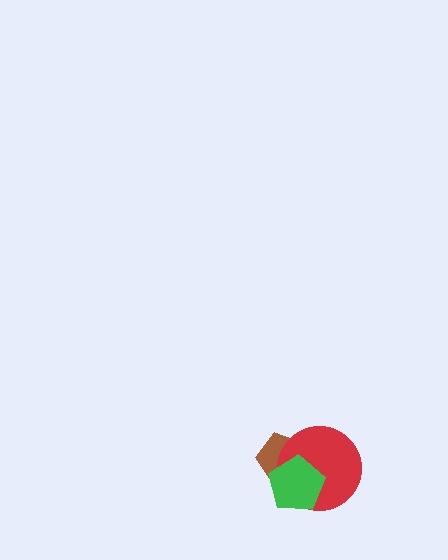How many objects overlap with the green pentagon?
2 objects overlap with the green pentagon.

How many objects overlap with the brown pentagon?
2 objects overlap with the brown pentagon.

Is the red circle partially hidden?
Yes, it is partially covered by another shape.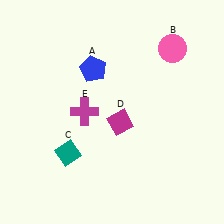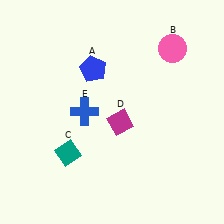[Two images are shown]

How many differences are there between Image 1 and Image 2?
There is 1 difference between the two images.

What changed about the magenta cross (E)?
In Image 1, E is magenta. In Image 2, it changed to blue.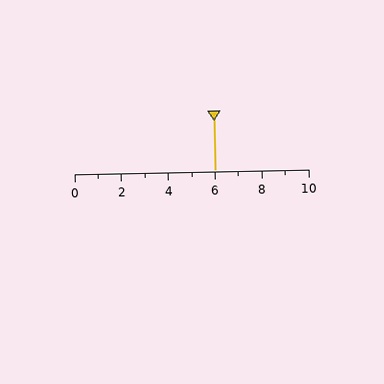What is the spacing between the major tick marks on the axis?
The major ticks are spaced 2 apart.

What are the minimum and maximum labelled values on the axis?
The axis runs from 0 to 10.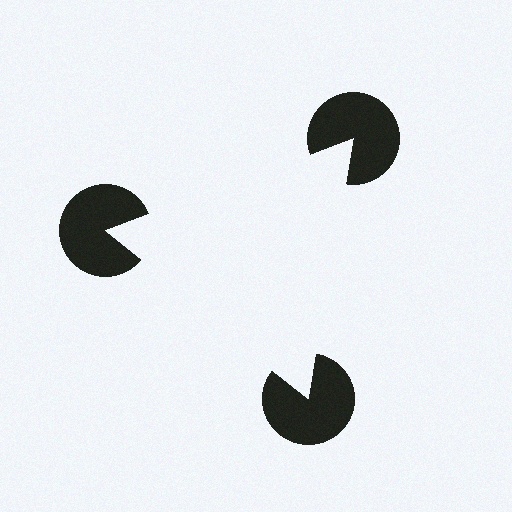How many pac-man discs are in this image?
There are 3 — one at each vertex of the illusory triangle.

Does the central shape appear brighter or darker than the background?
It typically appears slightly brighter than the background, even though no actual brightness change is drawn.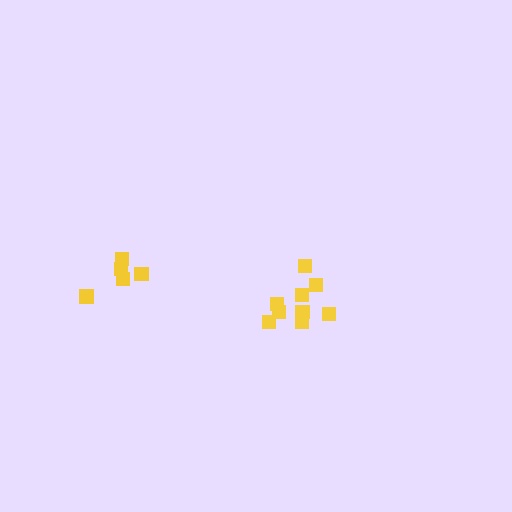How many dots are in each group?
Group 1: 5 dots, Group 2: 9 dots (14 total).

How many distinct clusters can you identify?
There are 2 distinct clusters.